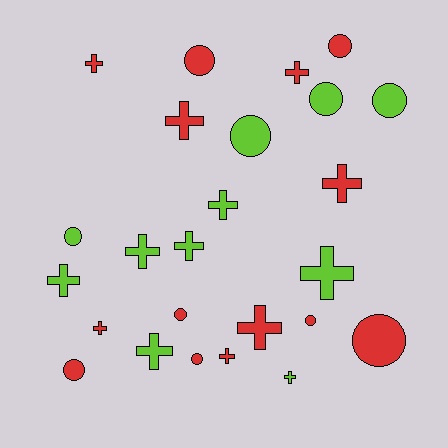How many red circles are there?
There are 7 red circles.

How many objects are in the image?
There are 25 objects.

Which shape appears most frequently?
Cross, with 14 objects.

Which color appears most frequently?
Red, with 14 objects.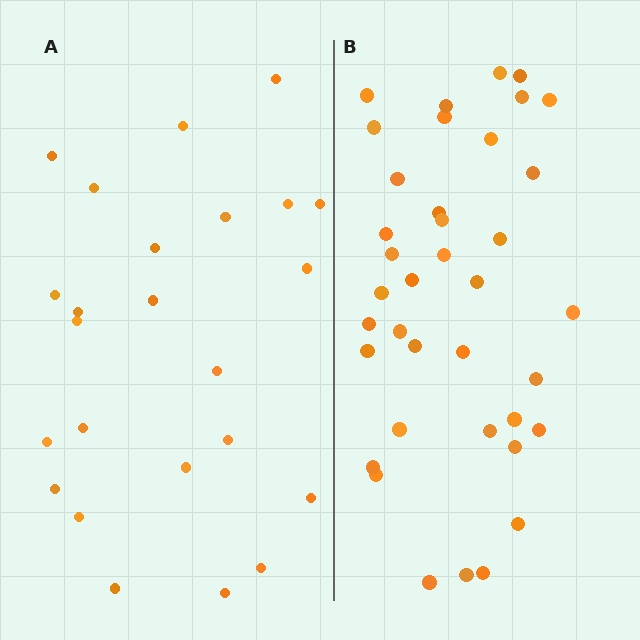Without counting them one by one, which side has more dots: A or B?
Region B (the right region) has more dots.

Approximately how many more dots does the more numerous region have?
Region B has approximately 15 more dots than region A.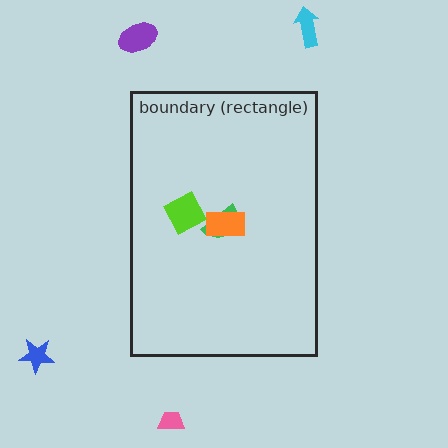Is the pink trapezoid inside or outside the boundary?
Outside.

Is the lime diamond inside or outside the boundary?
Inside.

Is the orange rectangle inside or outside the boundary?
Inside.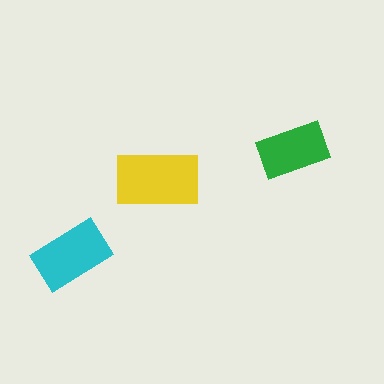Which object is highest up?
The green rectangle is topmost.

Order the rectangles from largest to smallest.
the yellow one, the cyan one, the green one.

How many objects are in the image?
There are 3 objects in the image.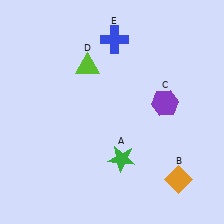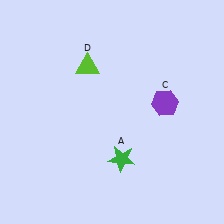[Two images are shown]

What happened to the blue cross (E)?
The blue cross (E) was removed in Image 2. It was in the top-right area of Image 1.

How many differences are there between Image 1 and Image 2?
There are 2 differences between the two images.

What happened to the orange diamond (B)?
The orange diamond (B) was removed in Image 2. It was in the bottom-right area of Image 1.